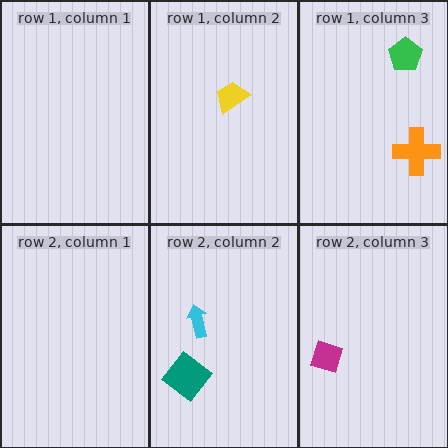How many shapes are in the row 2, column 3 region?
1.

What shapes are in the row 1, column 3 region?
The orange cross, the green pentagon.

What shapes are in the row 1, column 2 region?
The yellow trapezoid.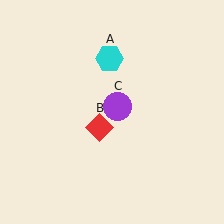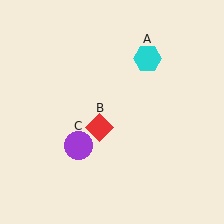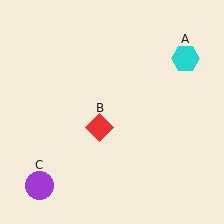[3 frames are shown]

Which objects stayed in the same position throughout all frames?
Red diamond (object B) remained stationary.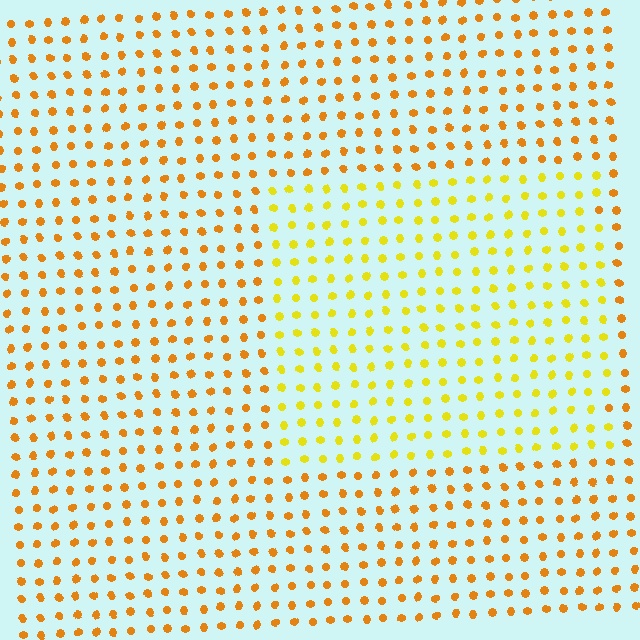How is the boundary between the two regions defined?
The boundary is defined purely by a slight shift in hue (about 27 degrees). Spacing, size, and orientation are identical on both sides.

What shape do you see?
I see a rectangle.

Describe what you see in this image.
The image is filled with small orange elements in a uniform arrangement. A rectangle-shaped region is visible where the elements are tinted to a slightly different hue, forming a subtle color boundary.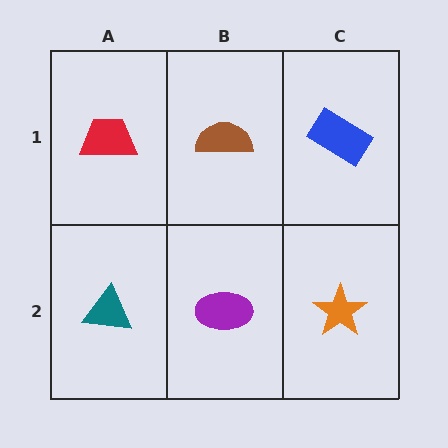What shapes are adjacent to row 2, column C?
A blue rectangle (row 1, column C), a purple ellipse (row 2, column B).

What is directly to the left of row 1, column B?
A red trapezoid.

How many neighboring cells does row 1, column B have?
3.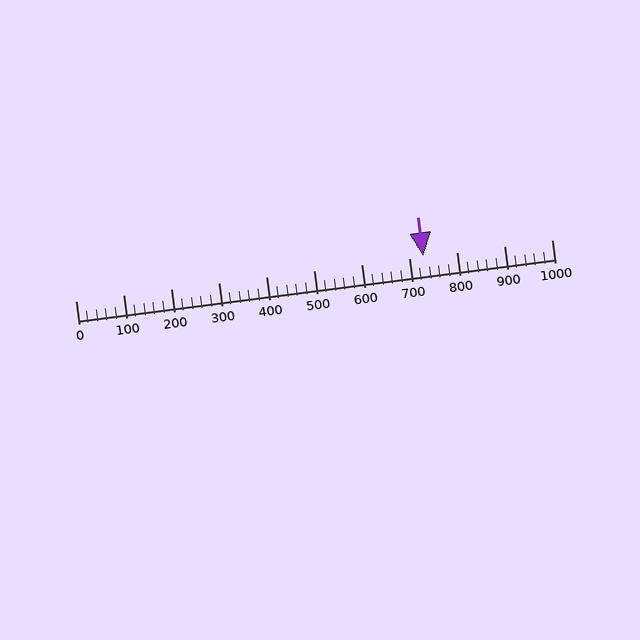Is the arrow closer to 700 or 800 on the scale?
The arrow is closer to 700.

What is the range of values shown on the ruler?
The ruler shows values from 0 to 1000.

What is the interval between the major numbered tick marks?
The major tick marks are spaced 100 units apart.